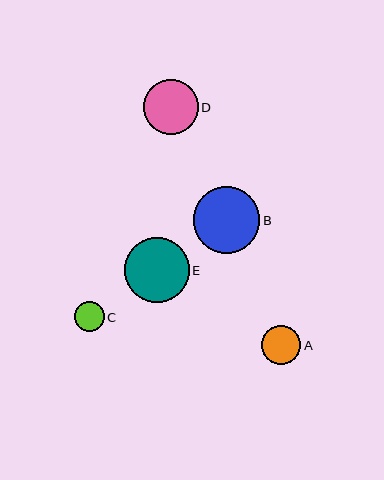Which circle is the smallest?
Circle C is the smallest with a size of approximately 30 pixels.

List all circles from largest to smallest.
From largest to smallest: B, E, D, A, C.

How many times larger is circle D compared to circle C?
Circle D is approximately 1.8 times the size of circle C.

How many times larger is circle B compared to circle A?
Circle B is approximately 1.7 times the size of circle A.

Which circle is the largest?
Circle B is the largest with a size of approximately 66 pixels.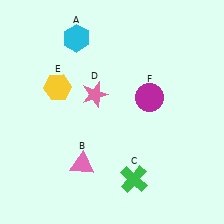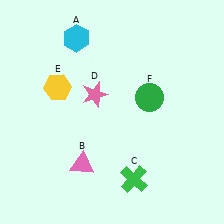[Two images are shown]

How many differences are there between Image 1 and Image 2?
There is 1 difference between the two images.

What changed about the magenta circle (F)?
In Image 1, F is magenta. In Image 2, it changed to green.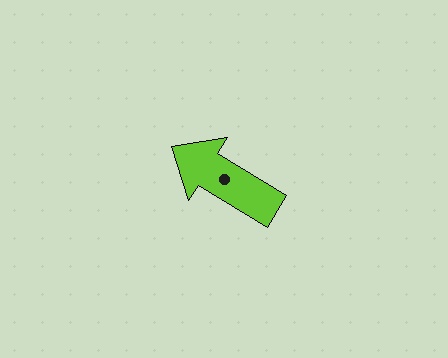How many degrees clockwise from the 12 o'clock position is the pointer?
Approximately 302 degrees.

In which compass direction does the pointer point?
Northwest.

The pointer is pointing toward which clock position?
Roughly 10 o'clock.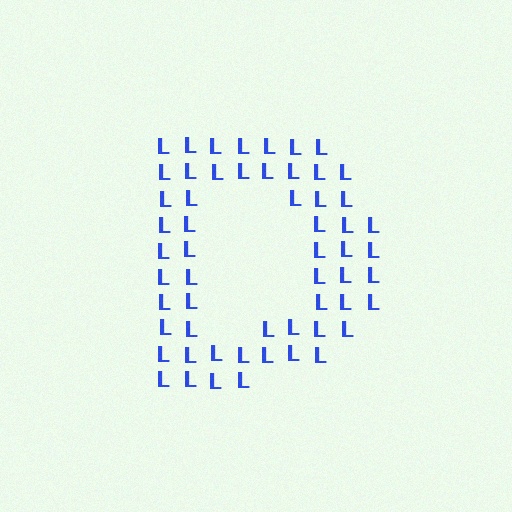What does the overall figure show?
The overall figure shows the letter D.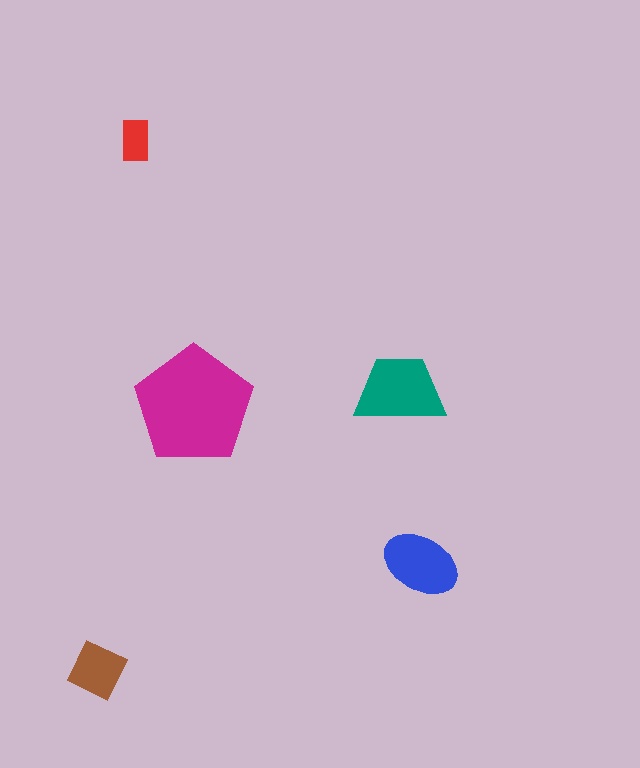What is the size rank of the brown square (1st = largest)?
4th.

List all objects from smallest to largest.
The red rectangle, the brown square, the blue ellipse, the teal trapezoid, the magenta pentagon.